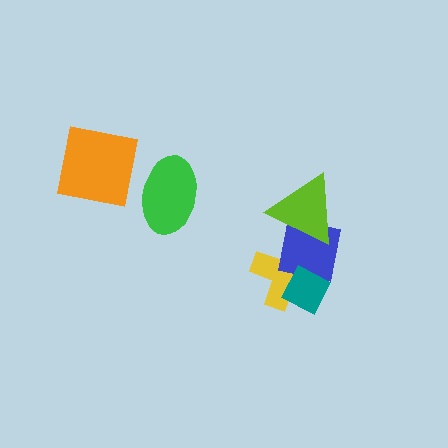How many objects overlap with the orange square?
0 objects overlap with the orange square.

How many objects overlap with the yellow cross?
3 objects overlap with the yellow cross.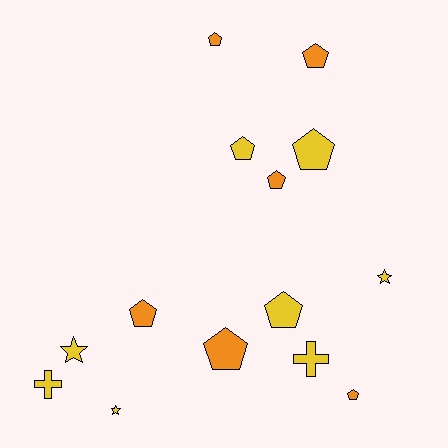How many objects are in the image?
There are 14 objects.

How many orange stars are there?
There are no orange stars.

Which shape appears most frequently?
Pentagon, with 9 objects.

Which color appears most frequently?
Yellow, with 8 objects.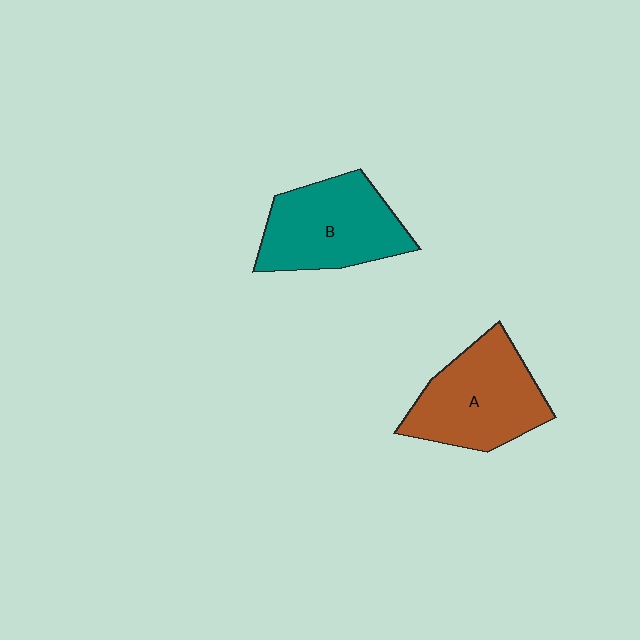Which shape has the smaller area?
Shape B (teal).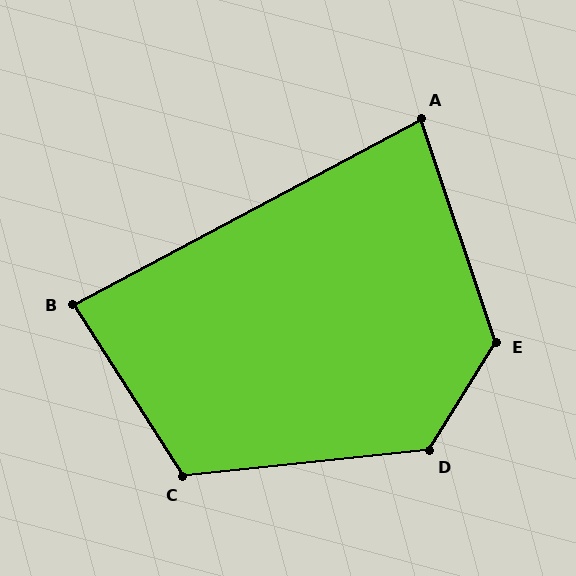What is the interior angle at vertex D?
Approximately 128 degrees (obtuse).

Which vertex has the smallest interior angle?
A, at approximately 80 degrees.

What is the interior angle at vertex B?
Approximately 86 degrees (approximately right).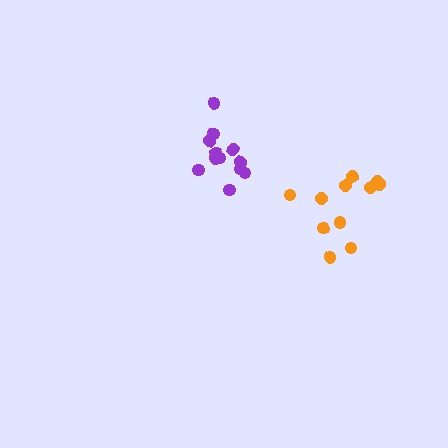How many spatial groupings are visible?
There are 2 spatial groupings.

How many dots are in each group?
Group 1: 12 dots, Group 2: 12 dots (24 total).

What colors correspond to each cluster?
The clusters are colored: purple, orange.